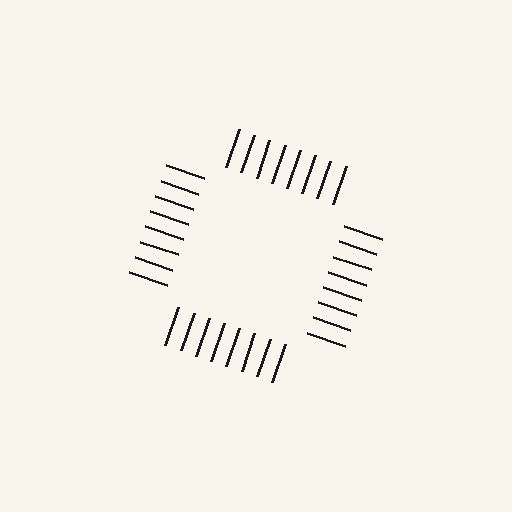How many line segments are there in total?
32 — 8 along each of the 4 edges.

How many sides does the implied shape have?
4 sides — the line-ends trace a square.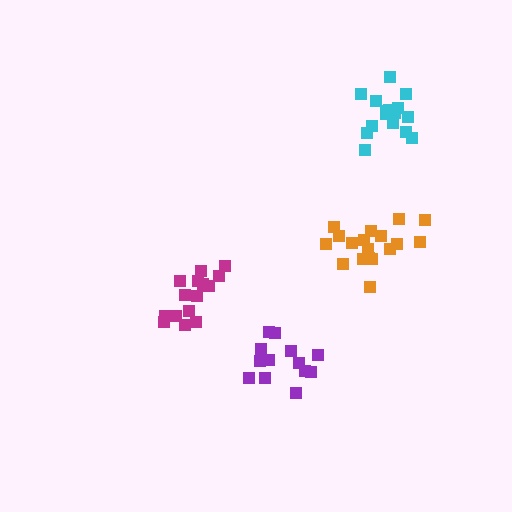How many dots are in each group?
Group 1: 15 dots, Group 2: 18 dots, Group 3: 18 dots, Group 4: 13 dots (64 total).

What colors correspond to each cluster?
The clusters are colored: magenta, orange, cyan, purple.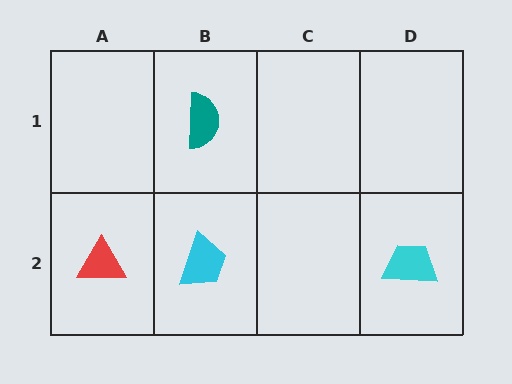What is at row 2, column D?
A cyan trapezoid.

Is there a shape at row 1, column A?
No, that cell is empty.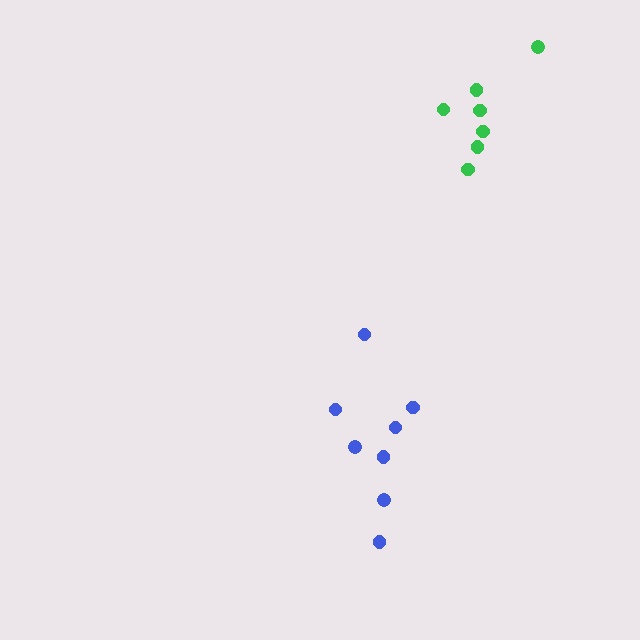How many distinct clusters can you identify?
There are 2 distinct clusters.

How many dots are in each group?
Group 1: 8 dots, Group 2: 7 dots (15 total).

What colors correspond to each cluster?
The clusters are colored: blue, green.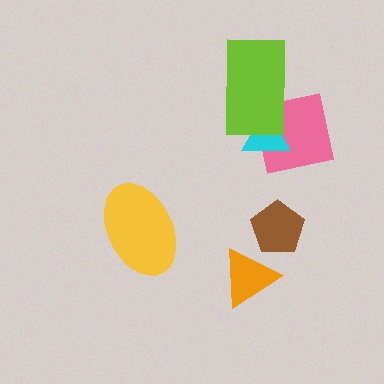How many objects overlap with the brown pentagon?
0 objects overlap with the brown pentagon.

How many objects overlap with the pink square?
2 objects overlap with the pink square.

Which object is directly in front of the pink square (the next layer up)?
The cyan triangle is directly in front of the pink square.